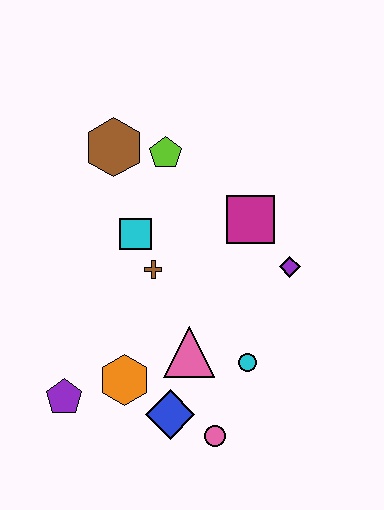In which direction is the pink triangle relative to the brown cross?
The pink triangle is below the brown cross.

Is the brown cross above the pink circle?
Yes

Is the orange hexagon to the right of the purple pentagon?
Yes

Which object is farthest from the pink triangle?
The brown hexagon is farthest from the pink triangle.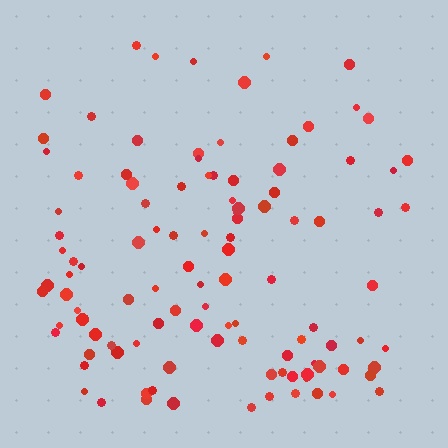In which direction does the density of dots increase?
From top to bottom, with the bottom side densest.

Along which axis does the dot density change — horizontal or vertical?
Vertical.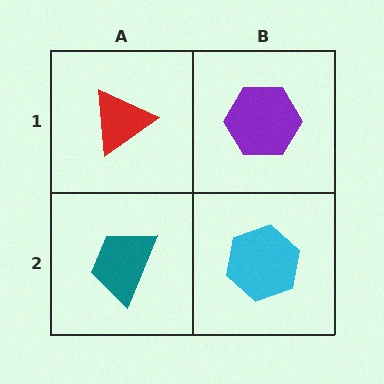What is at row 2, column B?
A cyan hexagon.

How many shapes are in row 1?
2 shapes.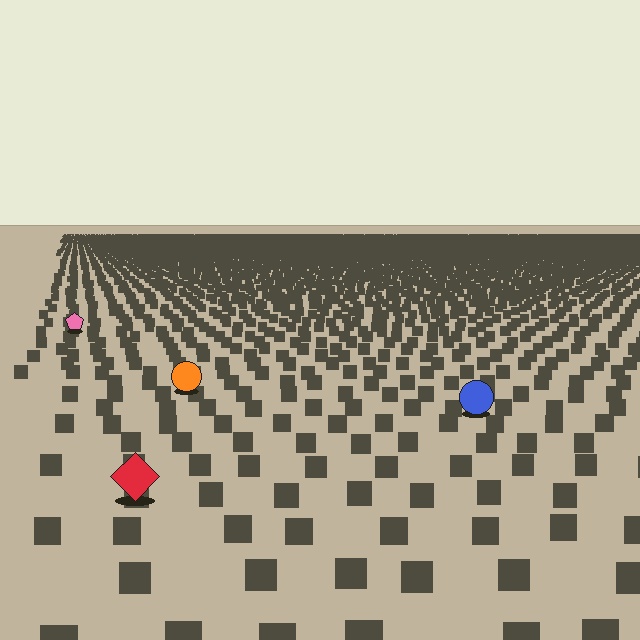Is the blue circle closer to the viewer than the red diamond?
No. The red diamond is closer — you can tell from the texture gradient: the ground texture is coarser near it.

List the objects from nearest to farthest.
From nearest to farthest: the red diamond, the blue circle, the orange circle, the pink pentagon.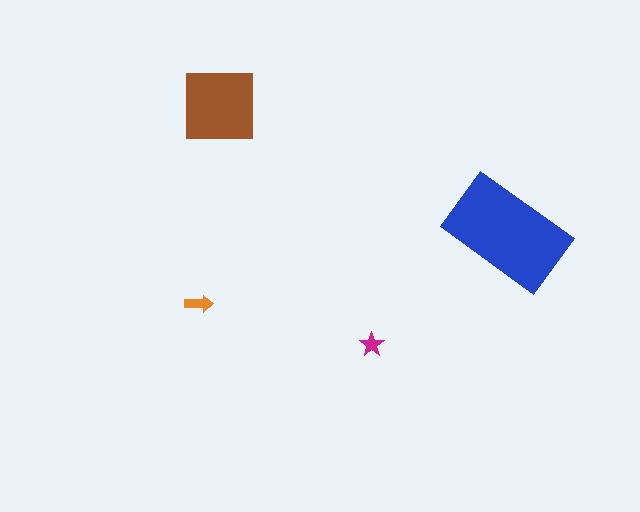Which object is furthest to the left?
The orange arrow is leftmost.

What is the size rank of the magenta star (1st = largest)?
4th.